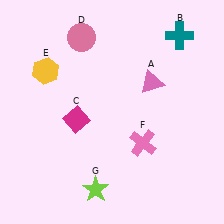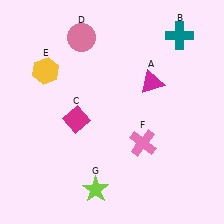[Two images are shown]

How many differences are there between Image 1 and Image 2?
There is 1 difference between the two images.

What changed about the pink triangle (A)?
In Image 1, A is pink. In Image 2, it changed to magenta.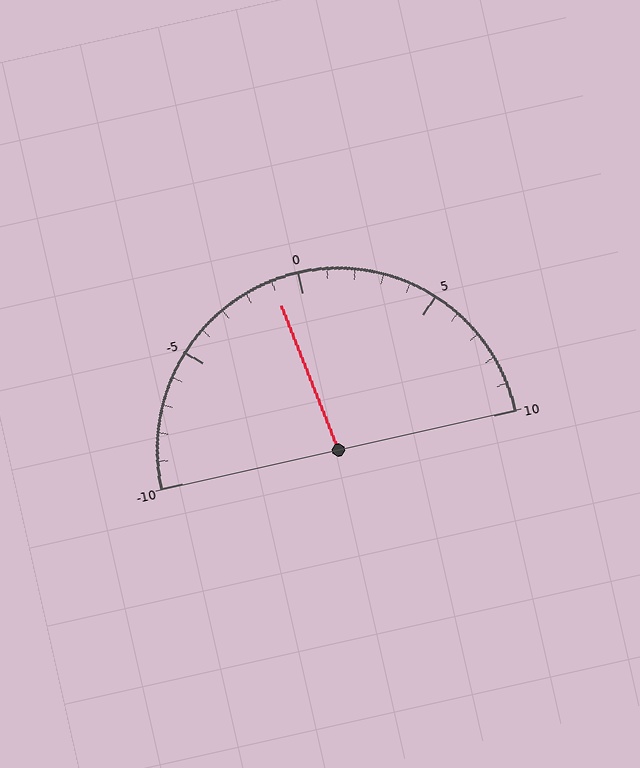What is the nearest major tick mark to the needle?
The nearest major tick mark is 0.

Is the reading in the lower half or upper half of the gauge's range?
The reading is in the lower half of the range (-10 to 10).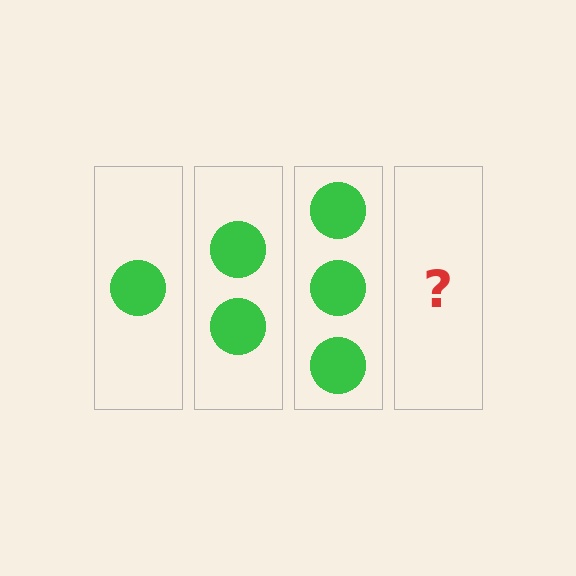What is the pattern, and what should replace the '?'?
The pattern is that each step adds one more circle. The '?' should be 4 circles.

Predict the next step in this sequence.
The next step is 4 circles.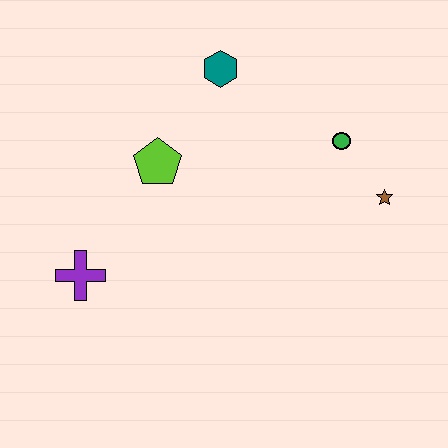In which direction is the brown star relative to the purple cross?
The brown star is to the right of the purple cross.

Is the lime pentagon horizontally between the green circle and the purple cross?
Yes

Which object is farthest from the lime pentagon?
The brown star is farthest from the lime pentagon.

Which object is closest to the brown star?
The green circle is closest to the brown star.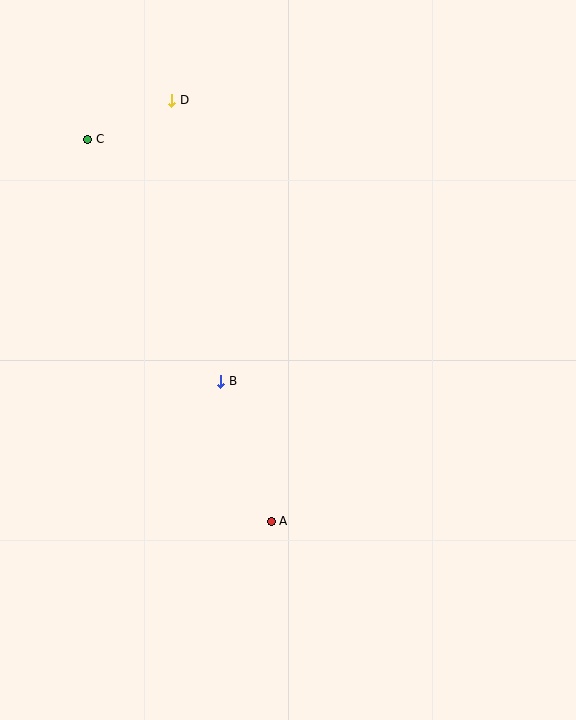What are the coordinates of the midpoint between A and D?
The midpoint between A and D is at (221, 311).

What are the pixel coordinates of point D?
Point D is at (172, 100).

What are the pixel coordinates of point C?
Point C is at (88, 139).